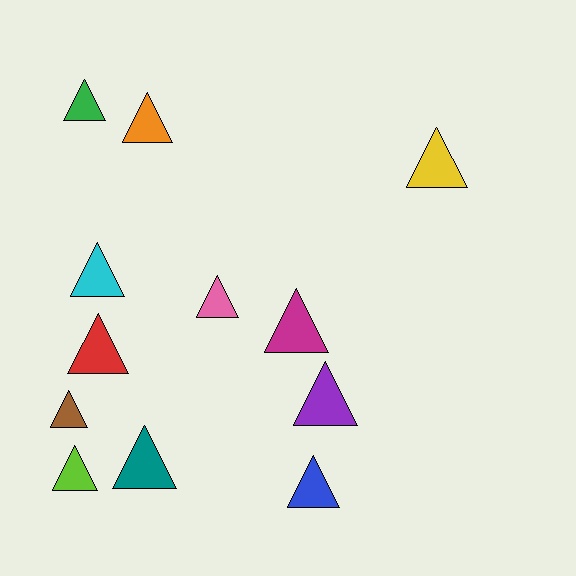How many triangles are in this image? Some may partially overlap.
There are 12 triangles.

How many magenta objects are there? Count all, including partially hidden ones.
There is 1 magenta object.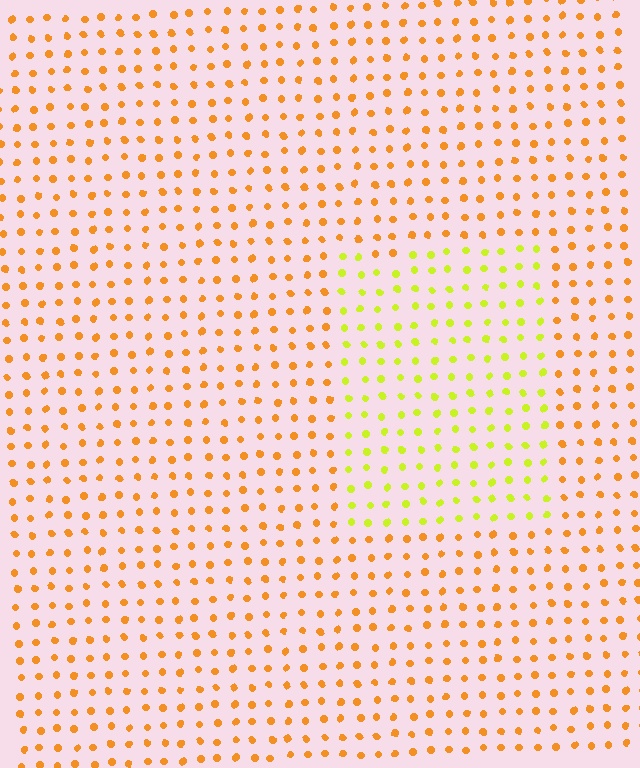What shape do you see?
I see a rectangle.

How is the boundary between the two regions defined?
The boundary is defined purely by a slight shift in hue (about 41 degrees). Spacing, size, and orientation are identical on both sides.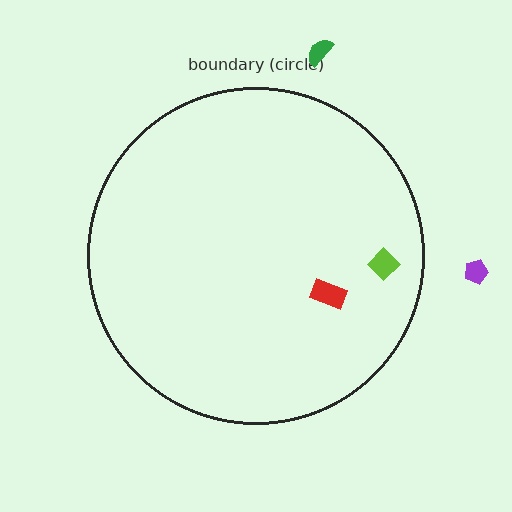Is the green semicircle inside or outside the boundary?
Outside.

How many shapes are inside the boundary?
2 inside, 2 outside.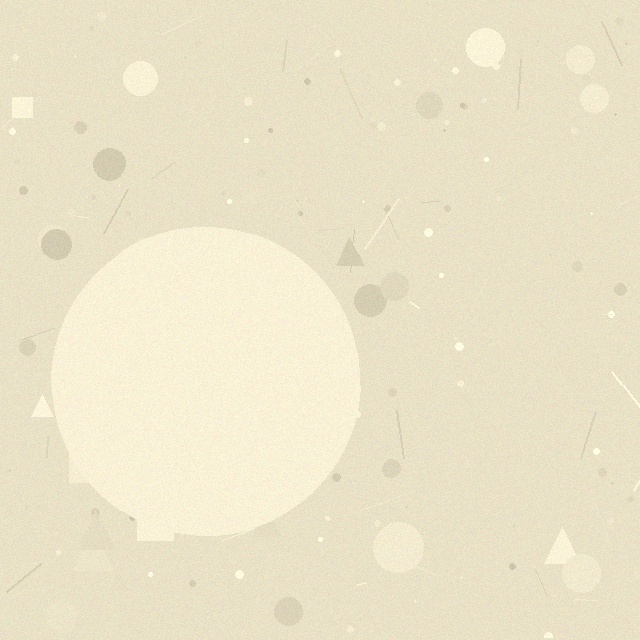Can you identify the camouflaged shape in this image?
The camouflaged shape is a circle.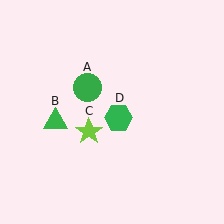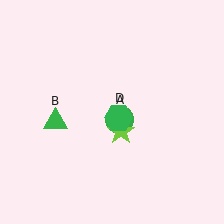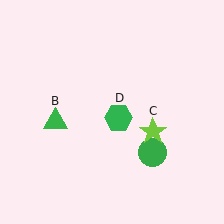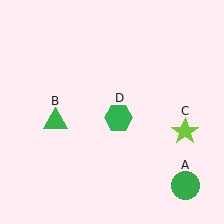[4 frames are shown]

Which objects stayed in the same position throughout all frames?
Green triangle (object B) and green hexagon (object D) remained stationary.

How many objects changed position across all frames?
2 objects changed position: green circle (object A), lime star (object C).